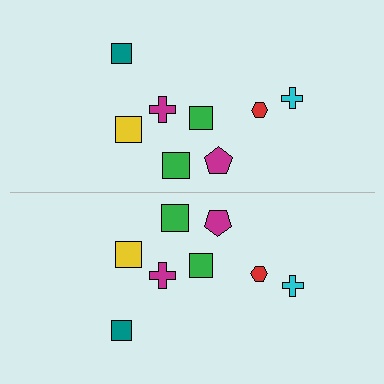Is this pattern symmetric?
Yes, this pattern has bilateral (reflection) symmetry.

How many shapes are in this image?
There are 16 shapes in this image.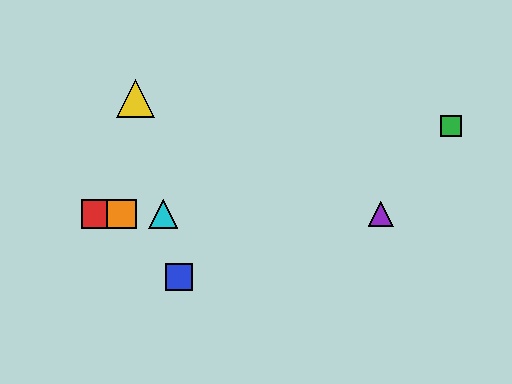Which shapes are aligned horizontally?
The red square, the purple triangle, the orange square, the cyan triangle are aligned horizontally.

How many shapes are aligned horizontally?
4 shapes (the red square, the purple triangle, the orange square, the cyan triangle) are aligned horizontally.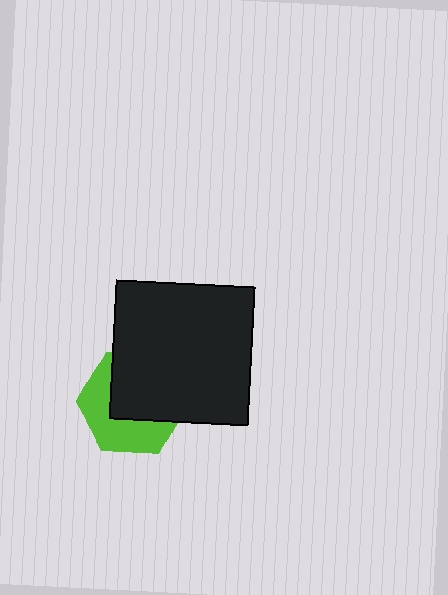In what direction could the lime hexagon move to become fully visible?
The lime hexagon could move toward the lower-left. That would shift it out from behind the black square entirely.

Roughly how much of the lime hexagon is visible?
About half of it is visible (roughly 46%).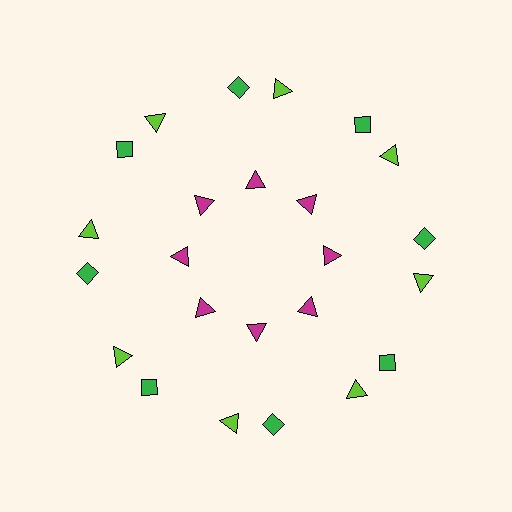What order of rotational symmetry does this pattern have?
This pattern has 8-fold rotational symmetry.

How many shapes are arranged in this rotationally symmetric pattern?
There are 24 shapes, arranged in 8 groups of 3.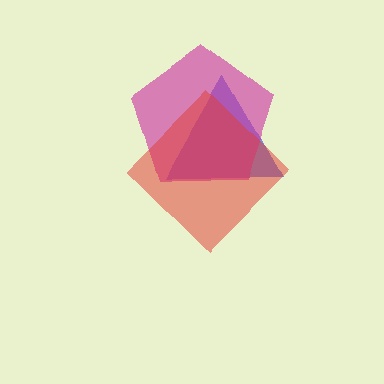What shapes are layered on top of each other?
The layered shapes are: a blue triangle, a magenta pentagon, a red diamond.